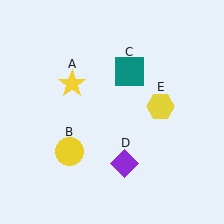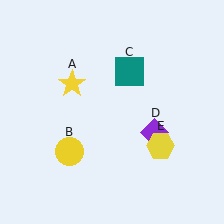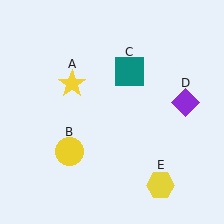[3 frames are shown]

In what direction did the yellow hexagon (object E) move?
The yellow hexagon (object E) moved down.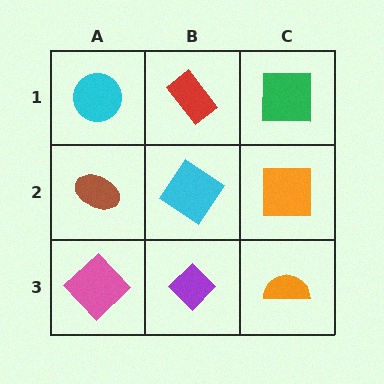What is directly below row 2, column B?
A purple diamond.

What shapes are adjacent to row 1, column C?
An orange square (row 2, column C), a red rectangle (row 1, column B).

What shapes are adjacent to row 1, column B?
A cyan diamond (row 2, column B), a cyan circle (row 1, column A), a green square (row 1, column C).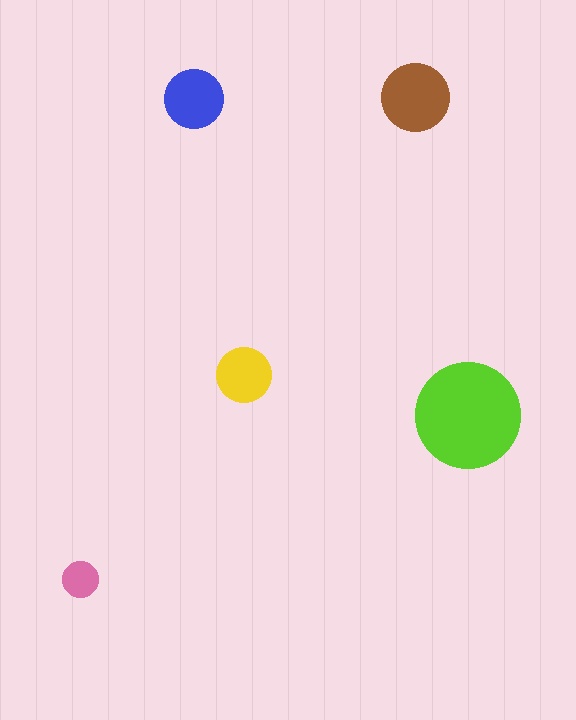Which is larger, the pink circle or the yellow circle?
The yellow one.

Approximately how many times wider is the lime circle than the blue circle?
About 2 times wider.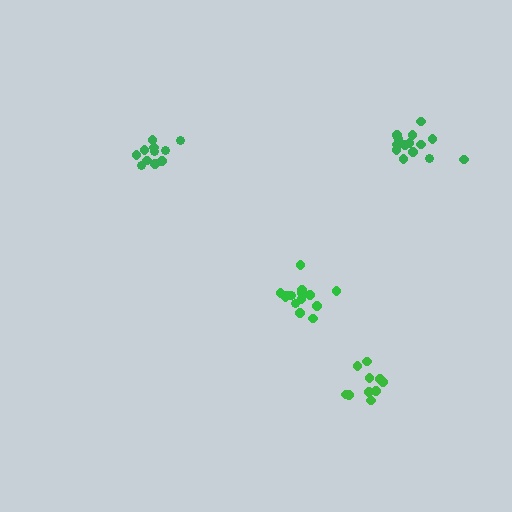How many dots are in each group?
Group 1: 16 dots, Group 2: 10 dots, Group 3: 11 dots, Group 4: 16 dots (53 total).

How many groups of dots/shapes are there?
There are 4 groups.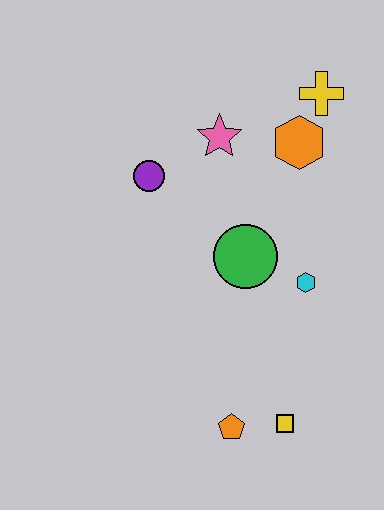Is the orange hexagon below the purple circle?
No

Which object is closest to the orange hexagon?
The yellow cross is closest to the orange hexagon.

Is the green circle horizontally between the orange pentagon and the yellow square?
Yes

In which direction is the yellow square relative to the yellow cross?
The yellow square is below the yellow cross.